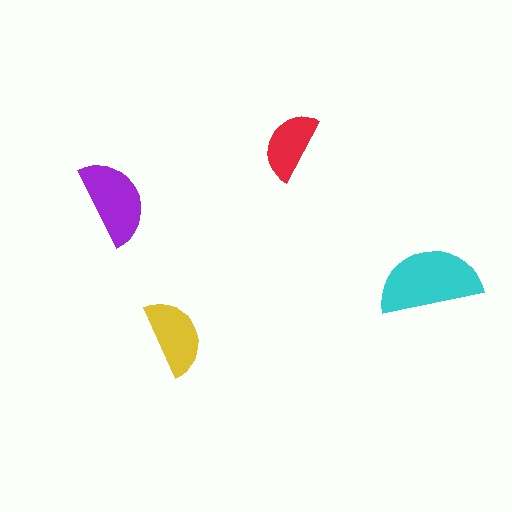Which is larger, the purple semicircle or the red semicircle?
The purple one.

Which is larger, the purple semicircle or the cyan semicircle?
The cyan one.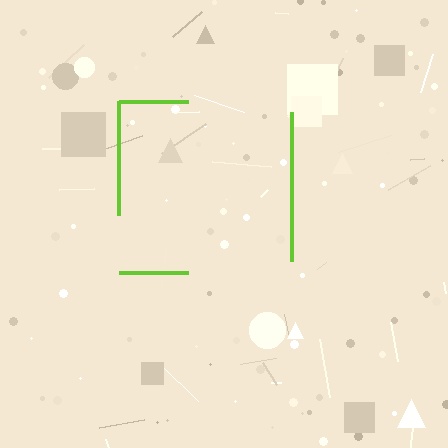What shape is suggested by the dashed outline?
The dashed outline suggests a square.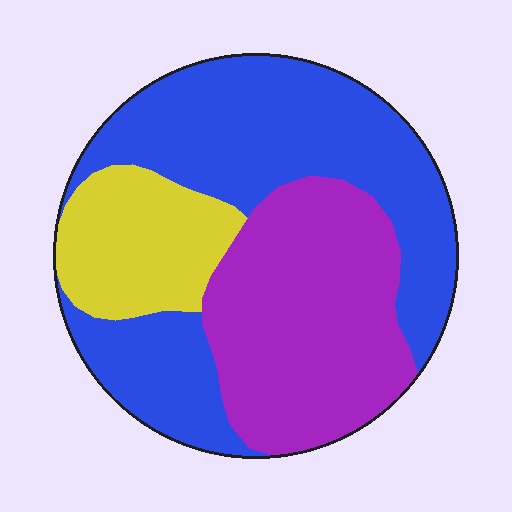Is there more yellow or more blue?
Blue.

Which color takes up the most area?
Blue, at roughly 50%.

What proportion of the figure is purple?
Purple covers about 35% of the figure.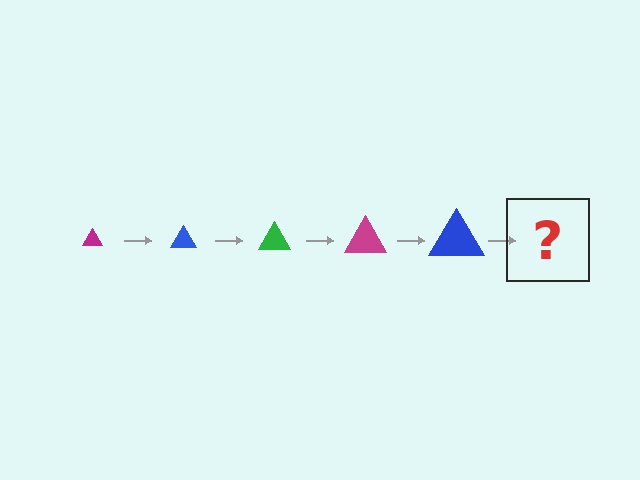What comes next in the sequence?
The next element should be a green triangle, larger than the previous one.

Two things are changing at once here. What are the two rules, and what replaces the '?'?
The two rules are that the triangle grows larger each step and the color cycles through magenta, blue, and green. The '?' should be a green triangle, larger than the previous one.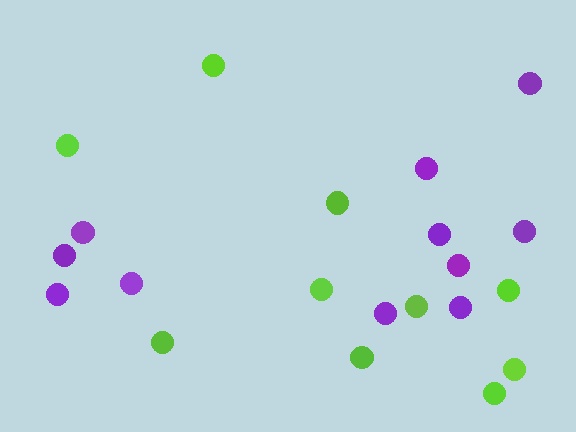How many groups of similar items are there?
There are 2 groups: one group of lime circles (10) and one group of purple circles (11).